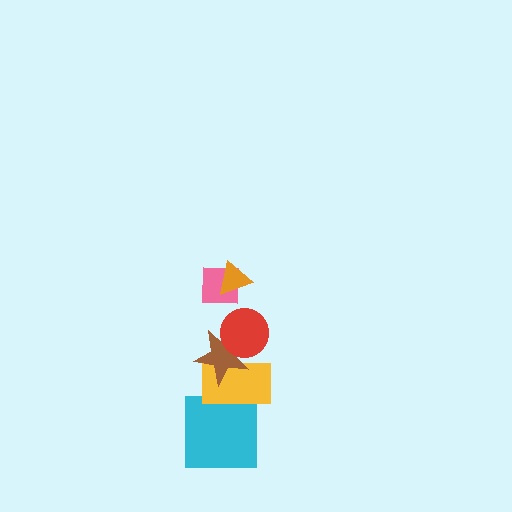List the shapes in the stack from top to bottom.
From top to bottom: the orange triangle, the pink square, the red circle, the brown star, the yellow rectangle, the cyan square.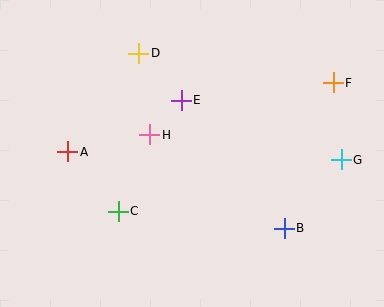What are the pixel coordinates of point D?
Point D is at (139, 53).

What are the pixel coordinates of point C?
Point C is at (118, 211).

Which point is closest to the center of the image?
Point H at (150, 135) is closest to the center.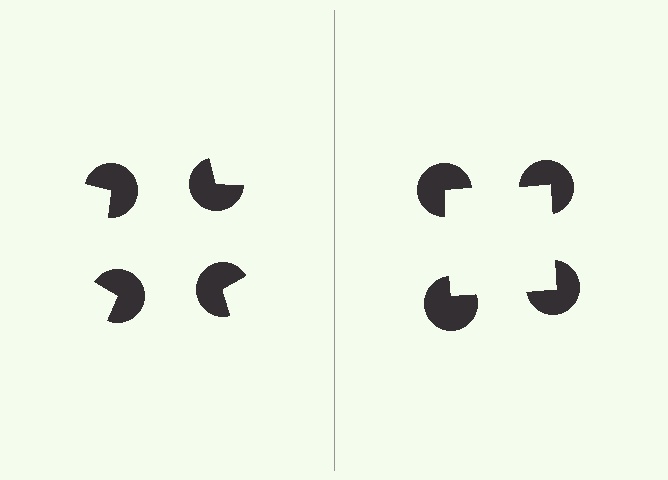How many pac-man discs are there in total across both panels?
8 — 4 on each side.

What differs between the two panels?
The pac-man discs are positioned identically on both sides; only the wedge orientations differ. On the right they align to a square; on the left they are misaligned.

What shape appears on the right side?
An illusory square.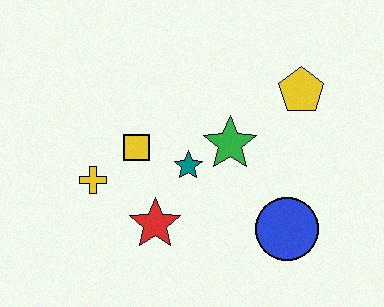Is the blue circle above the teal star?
No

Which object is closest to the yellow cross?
The yellow square is closest to the yellow cross.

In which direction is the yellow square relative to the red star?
The yellow square is above the red star.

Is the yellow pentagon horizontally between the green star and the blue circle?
No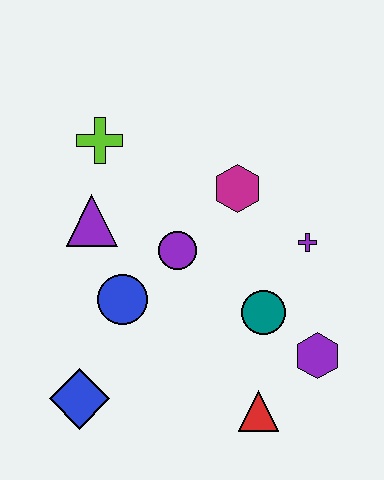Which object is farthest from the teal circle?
The lime cross is farthest from the teal circle.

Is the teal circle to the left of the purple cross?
Yes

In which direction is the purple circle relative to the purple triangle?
The purple circle is to the right of the purple triangle.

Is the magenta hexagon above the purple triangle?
Yes